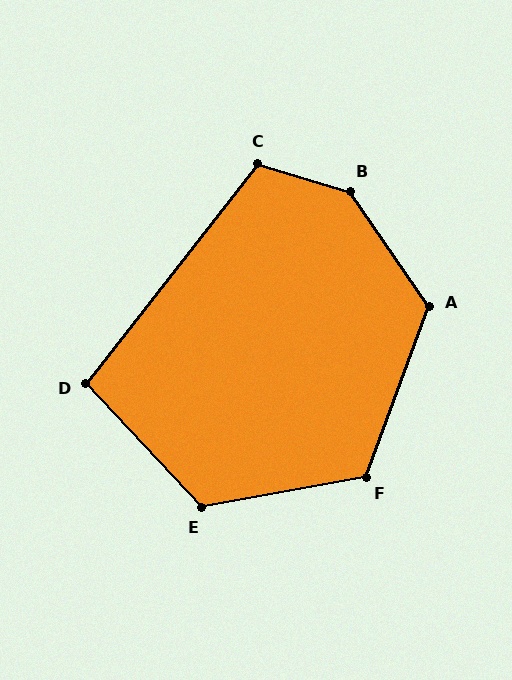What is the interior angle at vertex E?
Approximately 123 degrees (obtuse).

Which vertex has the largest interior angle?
B, at approximately 141 degrees.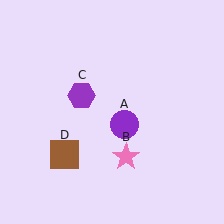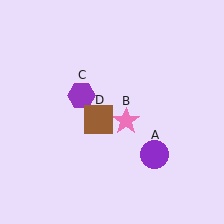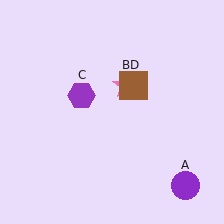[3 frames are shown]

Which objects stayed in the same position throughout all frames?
Purple hexagon (object C) remained stationary.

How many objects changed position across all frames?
3 objects changed position: purple circle (object A), pink star (object B), brown square (object D).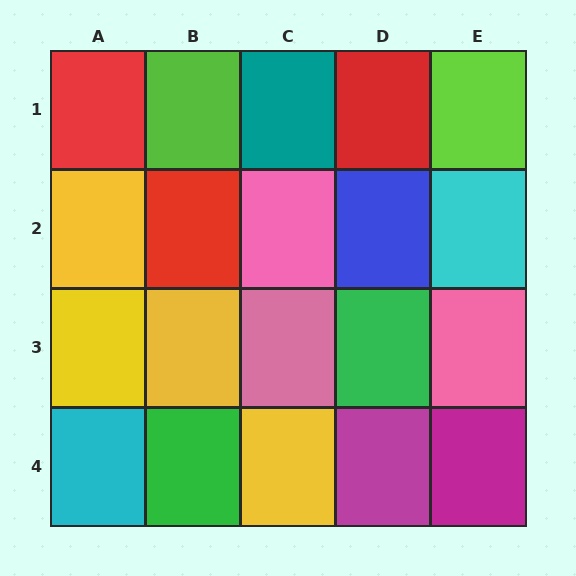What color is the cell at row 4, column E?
Magenta.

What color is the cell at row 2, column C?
Pink.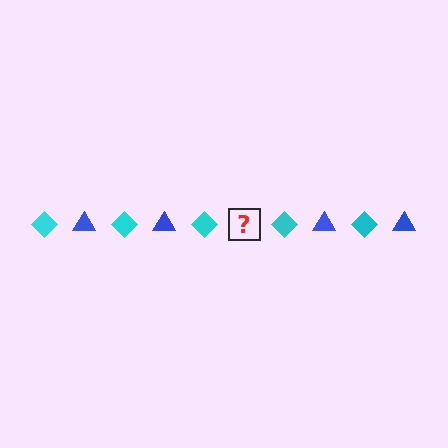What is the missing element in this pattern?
The missing element is a blue triangle.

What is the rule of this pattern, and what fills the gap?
The rule is that the pattern alternates between cyan diamond and blue triangle. The gap should be filled with a blue triangle.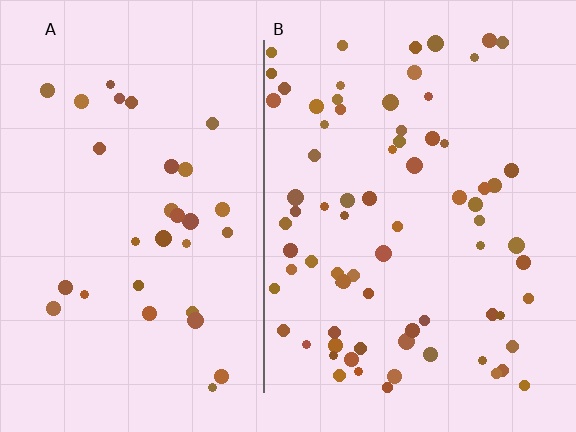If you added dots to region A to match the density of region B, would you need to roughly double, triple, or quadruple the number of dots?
Approximately double.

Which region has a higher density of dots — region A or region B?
B (the right).